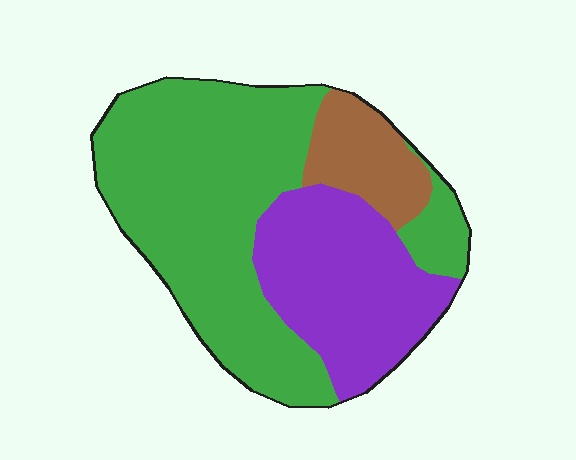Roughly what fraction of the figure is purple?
Purple covers roughly 30% of the figure.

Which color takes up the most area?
Green, at roughly 60%.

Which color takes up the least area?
Brown, at roughly 10%.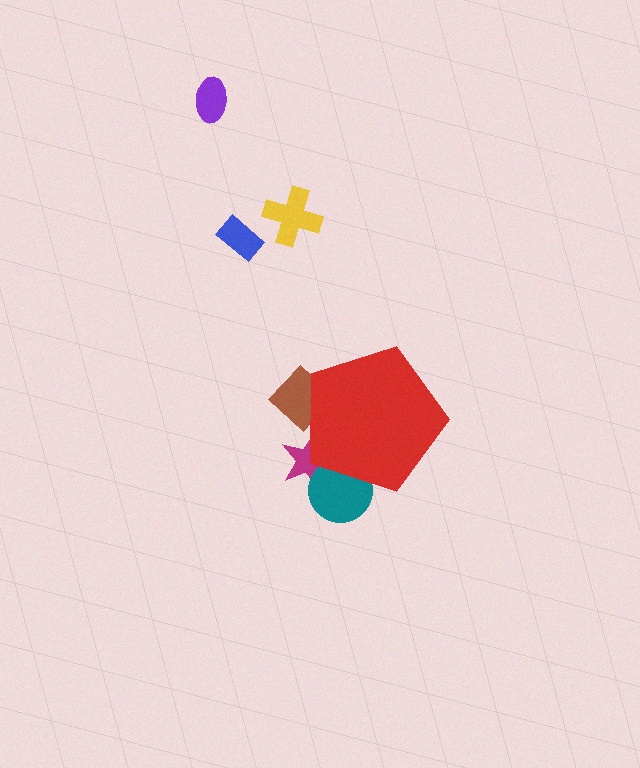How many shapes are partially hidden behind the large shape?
3 shapes are partially hidden.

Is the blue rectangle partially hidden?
No, the blue rectangle is fully visible.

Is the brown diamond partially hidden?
Yes, the brown diamond is partially hidden behind the red pentagon.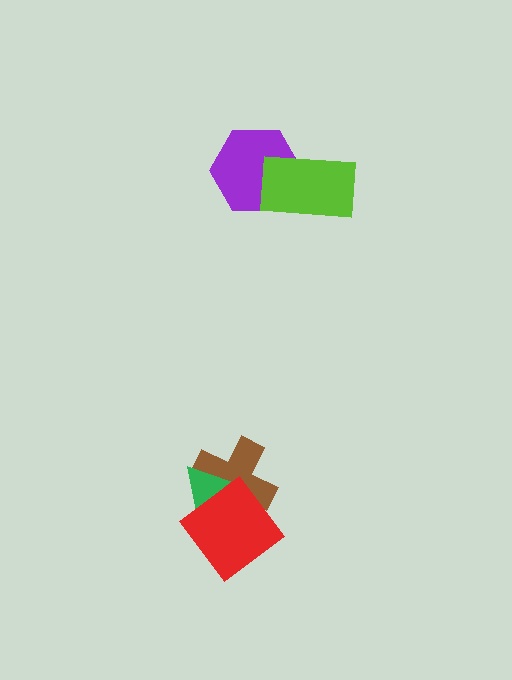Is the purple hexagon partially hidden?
Yes, it is partially covered by another shape.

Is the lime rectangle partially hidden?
No, no other shape covers it.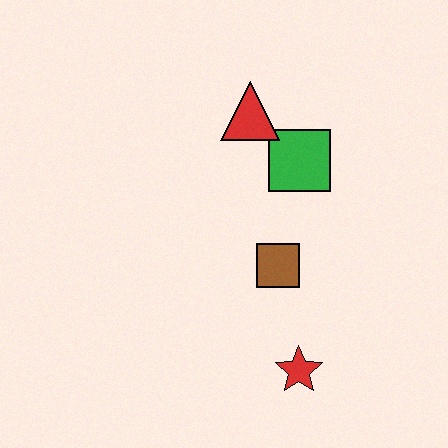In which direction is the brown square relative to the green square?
The brown square is below the green square.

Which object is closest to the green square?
The red triangle is closest to the green square.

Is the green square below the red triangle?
Yes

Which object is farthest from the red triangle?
The red star is farthest from the red triangle.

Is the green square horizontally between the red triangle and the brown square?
No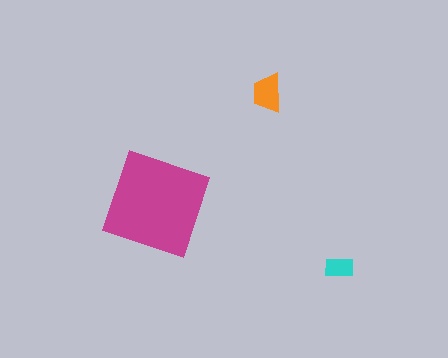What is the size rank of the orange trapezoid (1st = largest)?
2nd.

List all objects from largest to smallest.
The magenta square, the orange trapezoid, the cyan rectangle.